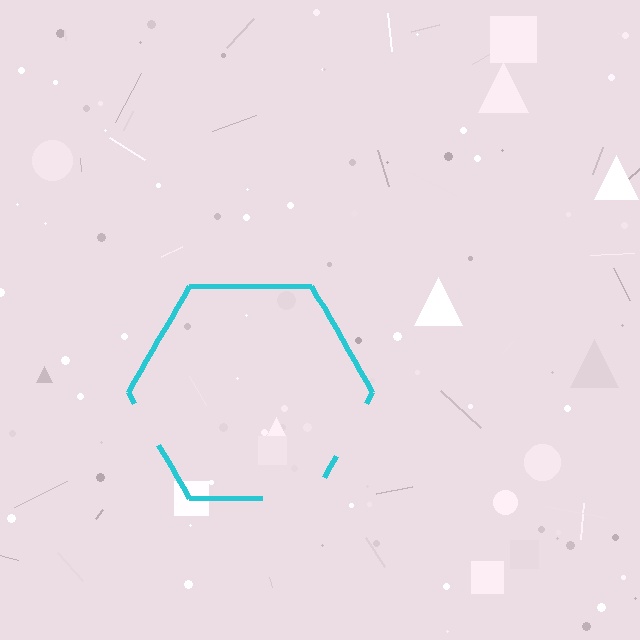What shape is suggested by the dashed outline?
The dashed outline suggests a hexagon.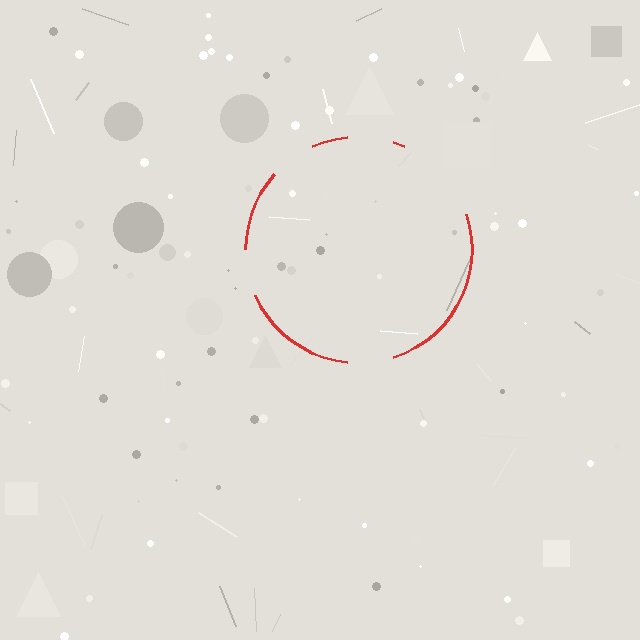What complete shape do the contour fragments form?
The contour fragments form a circle.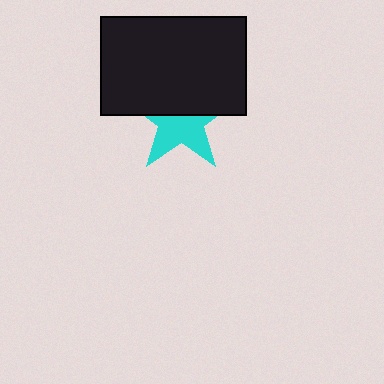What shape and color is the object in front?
The object in front is a black rectangle.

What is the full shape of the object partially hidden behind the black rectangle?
The partially hidden object is a cyan star.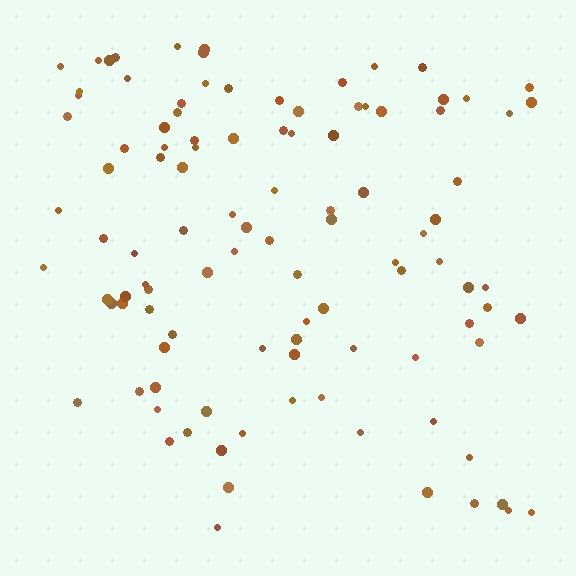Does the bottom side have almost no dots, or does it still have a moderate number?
Still a moderate number, just noticeably fewer than the top.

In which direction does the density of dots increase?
From bottom to top, with the top side densest.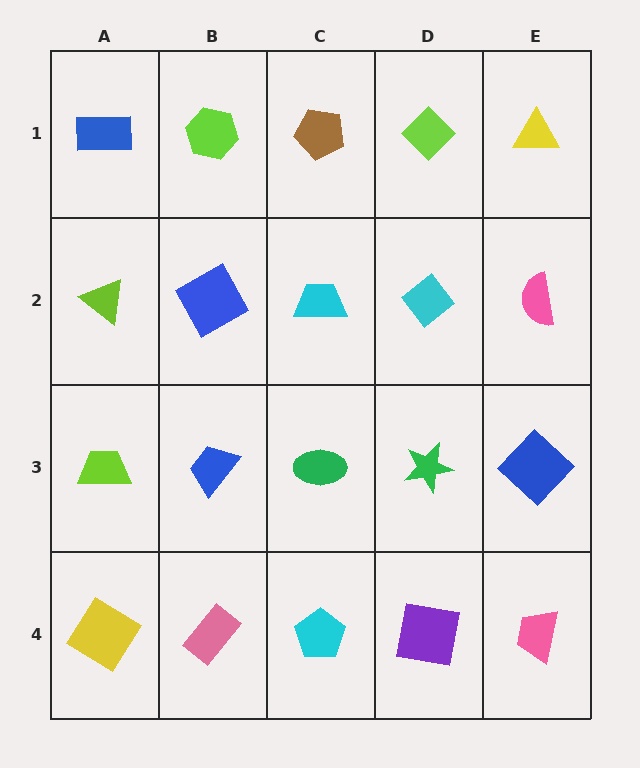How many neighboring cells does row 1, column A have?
2.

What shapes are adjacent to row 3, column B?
A blue square (row 2, column B), a pink rectangle (row 4, column B), a lime trapezoid (row 3, column A), a green ellipse (row 3, column C).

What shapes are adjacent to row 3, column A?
A lime triangle (row 2, column A), a yellow diamond (row 4, column A), a blue trapezoid (row 3, column B).